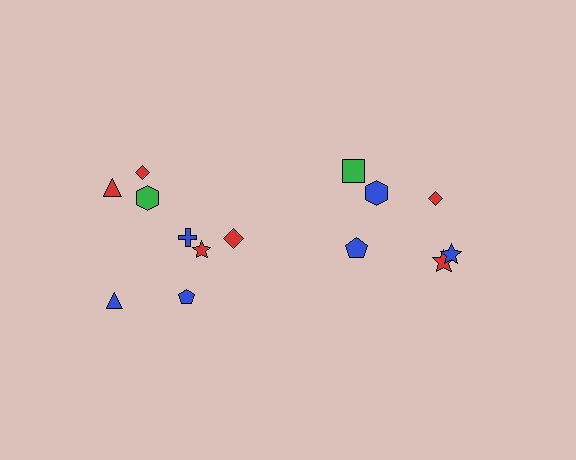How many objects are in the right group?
There are 6 objects.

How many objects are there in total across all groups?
There are 14 objects.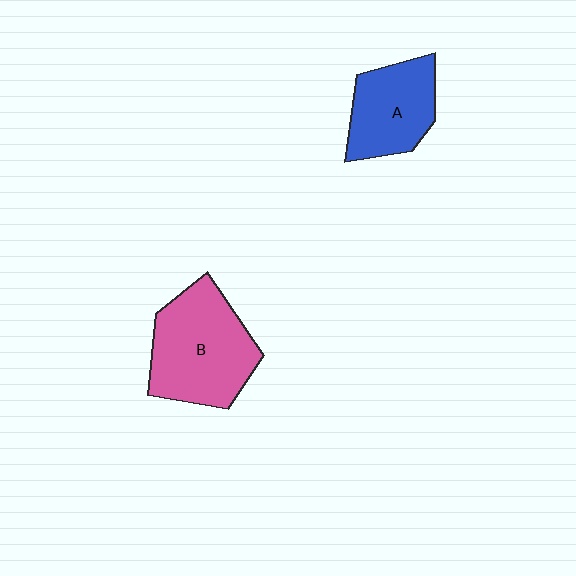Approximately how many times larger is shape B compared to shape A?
Approximately 1.4 times.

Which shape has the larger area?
Shape B (pink).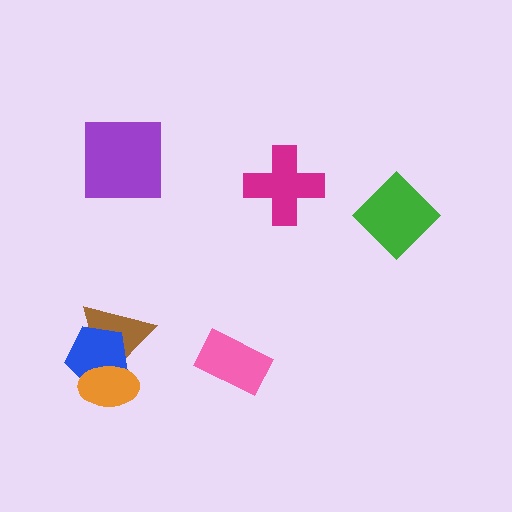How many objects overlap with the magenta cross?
0 objects overlap with the magenta cross.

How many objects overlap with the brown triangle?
2 objects overlap with the brown triangle.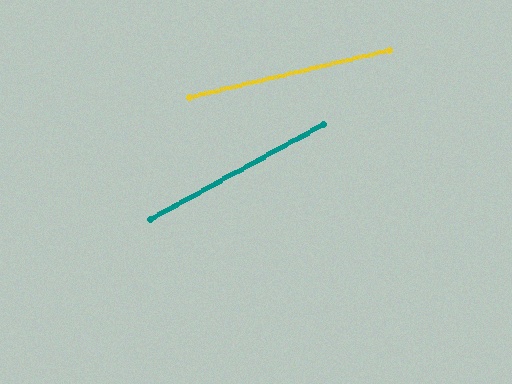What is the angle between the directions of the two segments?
Approximately 15 degrees.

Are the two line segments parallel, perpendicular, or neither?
Neither parallel nor perpendicular — they differ by about 15°.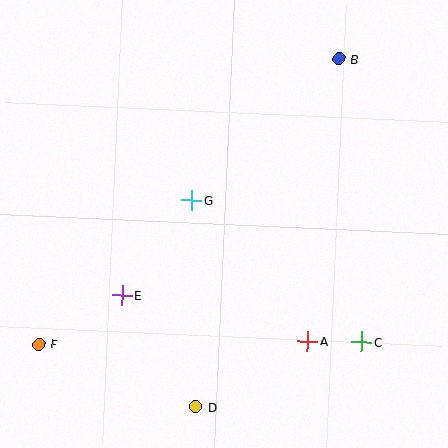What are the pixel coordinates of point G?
Point G is at (192, 200).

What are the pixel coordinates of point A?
Point A is at (307, 341).